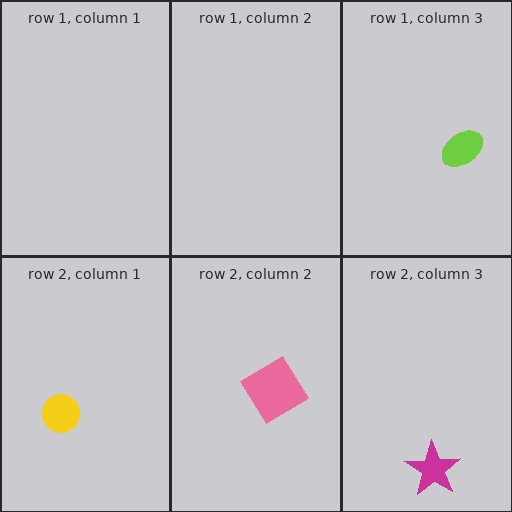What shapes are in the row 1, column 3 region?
The lime ellipse.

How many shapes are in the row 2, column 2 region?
1.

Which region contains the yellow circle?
The row 2, column 1 region.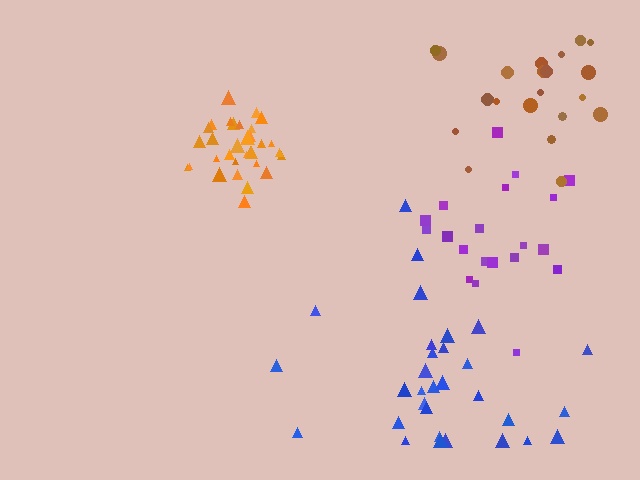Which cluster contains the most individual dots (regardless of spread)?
Orange (32).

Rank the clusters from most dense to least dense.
orange, blue, purple, brown.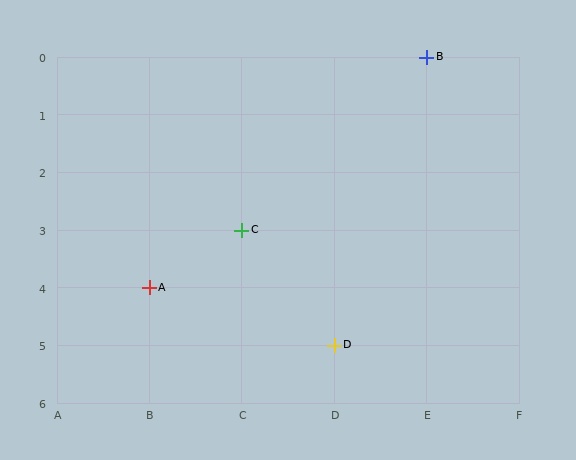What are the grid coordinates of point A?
Point A is at grid coordinates (B, 4).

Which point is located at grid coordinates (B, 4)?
Point A is at (B, 4).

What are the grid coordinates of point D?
Point D is at grid coordinates (D, 5).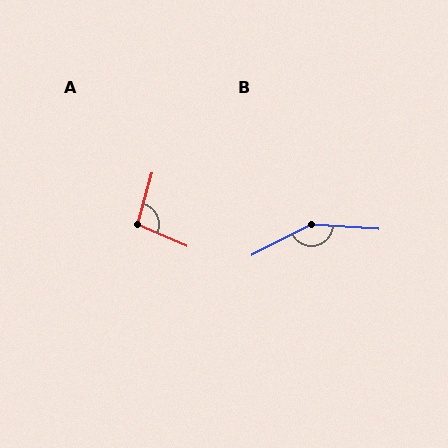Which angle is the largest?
B, at approximately 149 degrees.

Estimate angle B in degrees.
Approximately 149 degrees.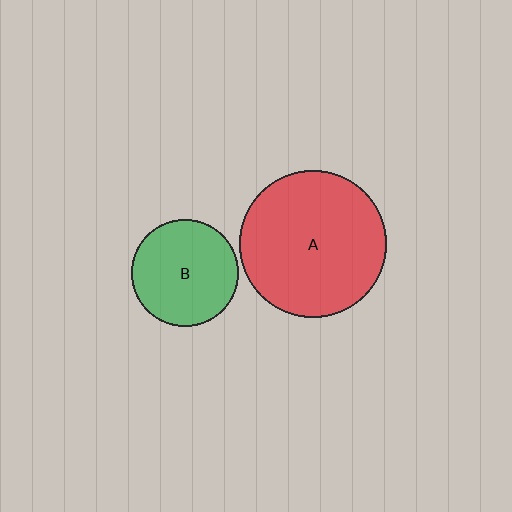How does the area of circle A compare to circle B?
Approximately 1.9 times.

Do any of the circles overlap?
No, none of the circles overlap.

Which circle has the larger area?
Circle A (red).